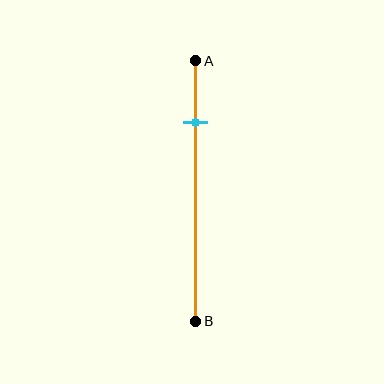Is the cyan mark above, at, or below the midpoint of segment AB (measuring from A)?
The cyan mark is above the midpoint of segment AB.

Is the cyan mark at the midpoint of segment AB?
No, the mark is at about 25% from A, not at the 50% midpoint.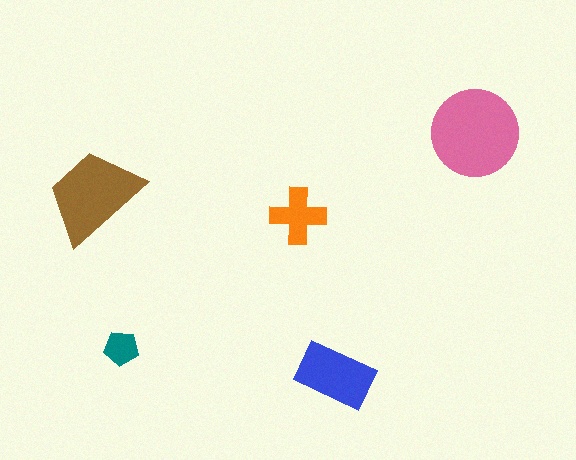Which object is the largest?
The pink circle.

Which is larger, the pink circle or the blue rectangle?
The pink circle.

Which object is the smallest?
The teal pentagon.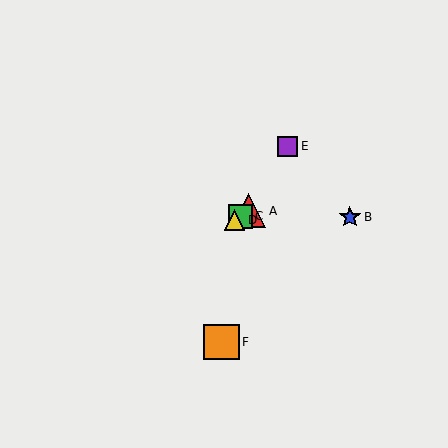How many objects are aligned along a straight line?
3 objects (A, C, D) are aligned along a straight line.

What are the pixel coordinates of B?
Object B is at (350, 217).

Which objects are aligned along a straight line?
Objects A, C, D are aligned along a straight line.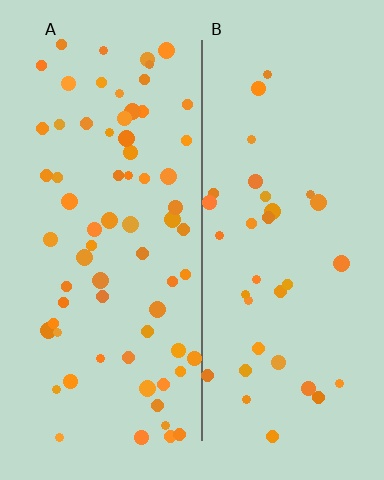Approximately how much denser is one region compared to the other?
Approximately 2.1× — region A over region B.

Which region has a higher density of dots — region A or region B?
A (the left).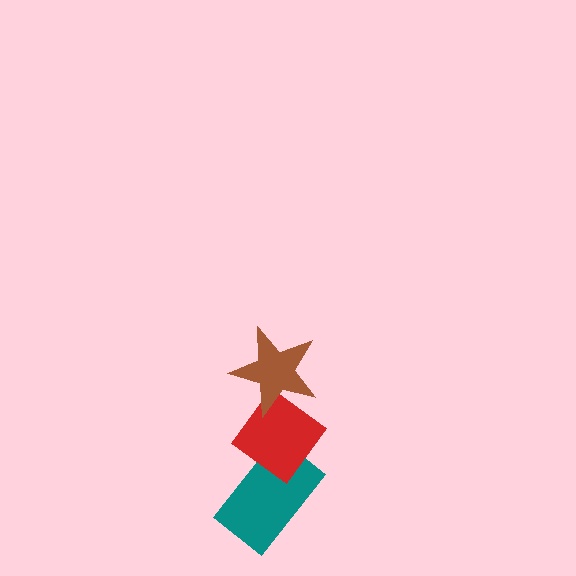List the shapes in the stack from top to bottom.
From top to bottom: the brown star, the red diamond, the teal rectangle.